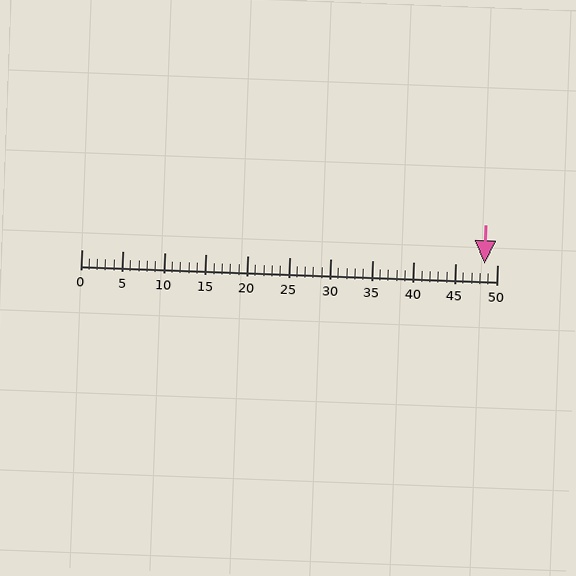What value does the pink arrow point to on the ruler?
The pink arrow points to approximately 48.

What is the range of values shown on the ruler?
The ruler shows values from 0 to 50.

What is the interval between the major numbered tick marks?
The major tick marks are spaced 5 units apart.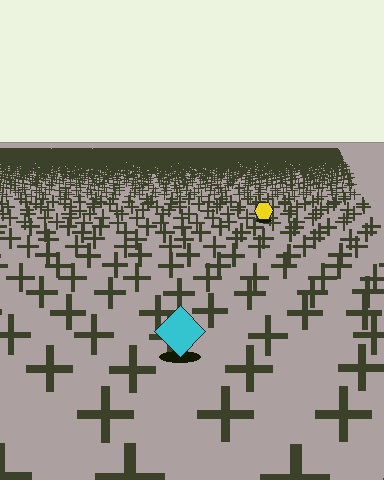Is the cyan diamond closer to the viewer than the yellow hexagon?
Yes. The cyan diamond is closer — you can tell from the texture gradient: the ground texture is coarser near it.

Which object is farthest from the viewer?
The yellow hexagon is farthest from the viewer. It appears smaller and the ground texture around it is denser.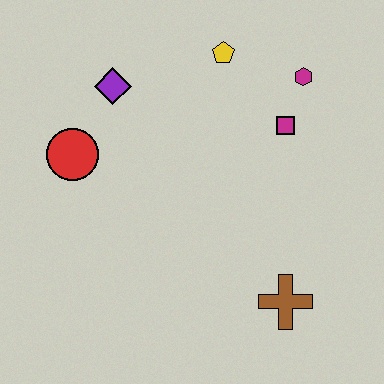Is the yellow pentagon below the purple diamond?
No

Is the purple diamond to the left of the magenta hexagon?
Yes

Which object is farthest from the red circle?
The brown cross is farthest from the red circle.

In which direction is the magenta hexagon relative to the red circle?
The magenta hexagon is to the right of the red circle.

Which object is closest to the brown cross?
The magenta square is closest to the brown cross.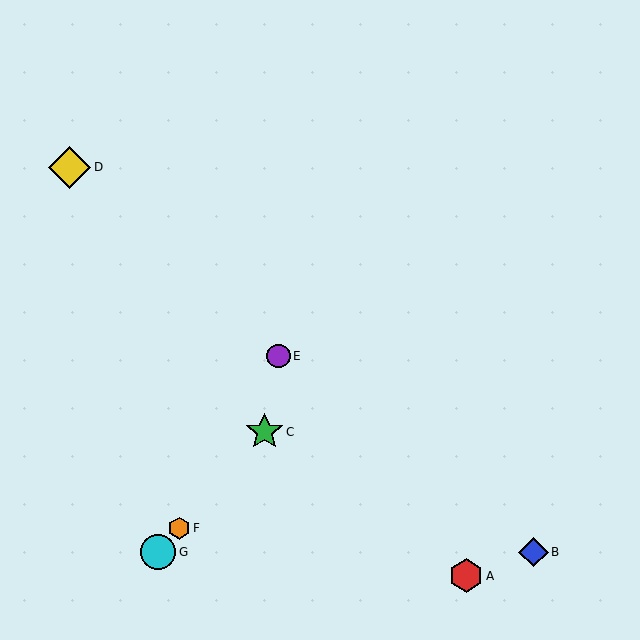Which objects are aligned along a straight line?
Objects C, F, G are aligned along a straight line.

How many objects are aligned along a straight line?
3 objects (C, F, G) are aligned along a straight line.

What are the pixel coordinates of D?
Object D is at (70, 167).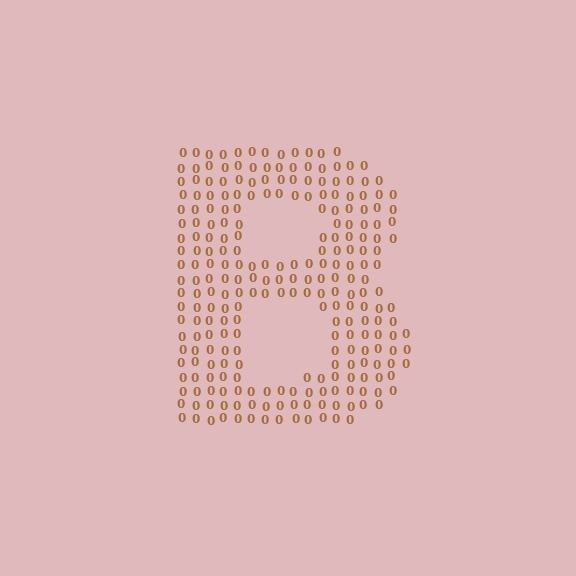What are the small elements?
The small elements are digit 0's.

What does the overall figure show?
The overall figure shows the letter B.